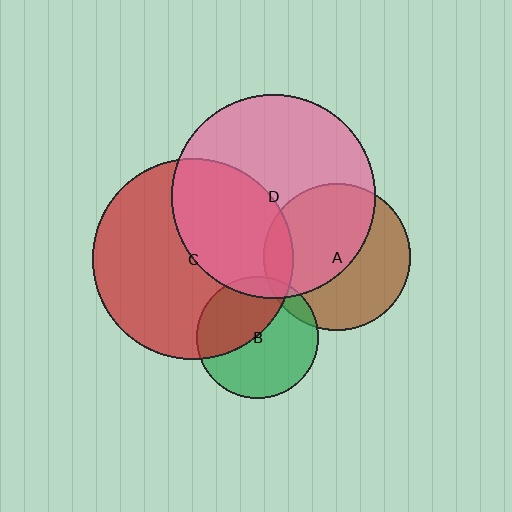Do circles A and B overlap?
Yes.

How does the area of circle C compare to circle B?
Approximately 2.7 times.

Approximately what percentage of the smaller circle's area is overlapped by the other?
Approximately 10%.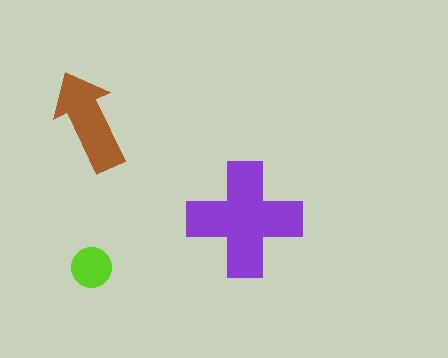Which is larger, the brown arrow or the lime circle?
The brown arrow.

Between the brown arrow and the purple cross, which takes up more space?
The purple cross.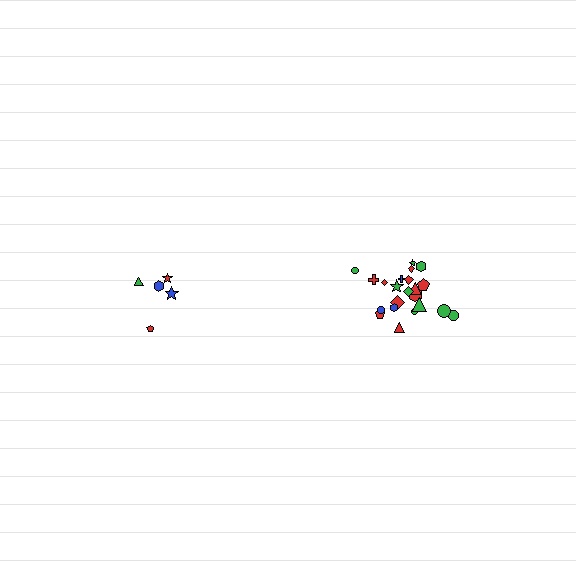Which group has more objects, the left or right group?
The right group.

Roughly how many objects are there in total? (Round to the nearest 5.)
Roughly 25 objects in total.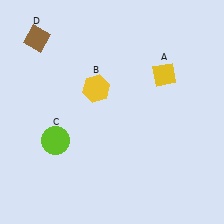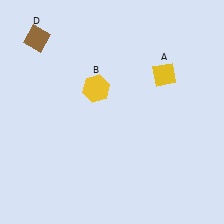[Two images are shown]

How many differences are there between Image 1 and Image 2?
There is 1 difference between the two images.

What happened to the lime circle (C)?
The lime circle (C) was removed in Image 2. It was in the bottom-left area of Image 1.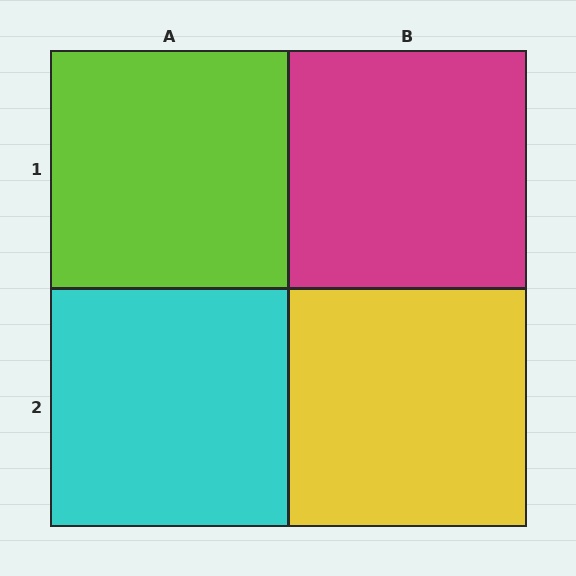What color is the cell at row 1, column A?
Lime.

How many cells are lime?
1 cell is lime.